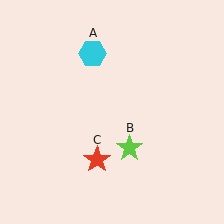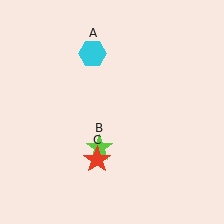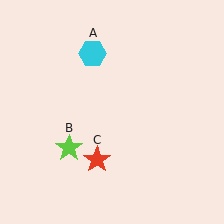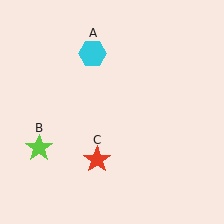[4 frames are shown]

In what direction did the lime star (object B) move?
The lime star (object B) moved left.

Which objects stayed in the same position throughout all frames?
Cyan hexagon (object A) and red star (object C) remained stationary.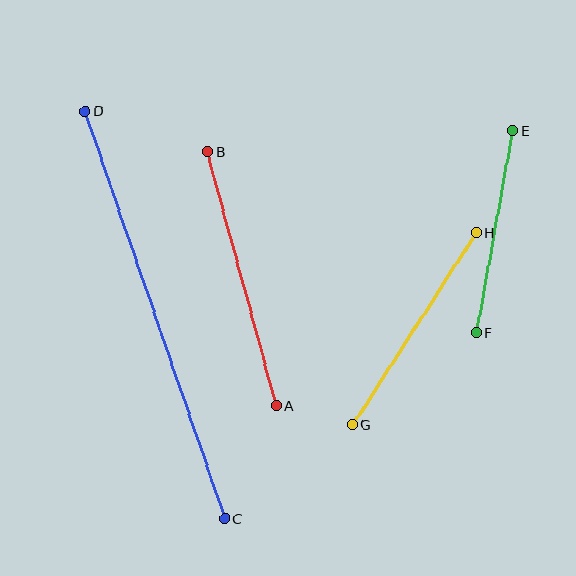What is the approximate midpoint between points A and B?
The midpoint is at approximately (242, 279) pixels.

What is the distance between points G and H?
The distance is approximately 229 pixels.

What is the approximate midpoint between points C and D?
The midpoint is at approximately (155, 315) pixels.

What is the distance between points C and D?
The distance is approximately 431 pixels.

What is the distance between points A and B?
The distance is approximately 263 pixels.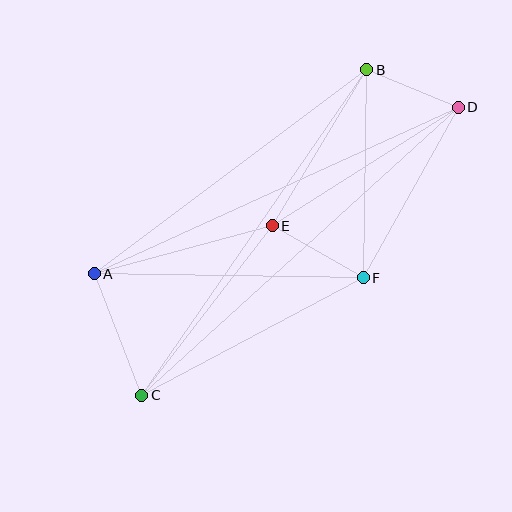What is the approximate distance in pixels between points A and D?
The distance between A and D is approximately 400 pixels.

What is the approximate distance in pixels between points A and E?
The distance between A and E is approximately 184 pixels.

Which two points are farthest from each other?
Points C and D are farthest from each other.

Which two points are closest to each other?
Points B and D are closest to each other.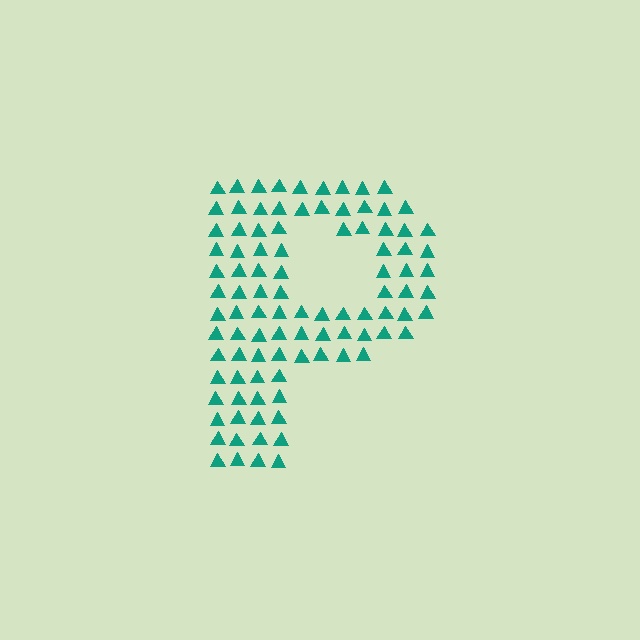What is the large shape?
The large shape is the letter P.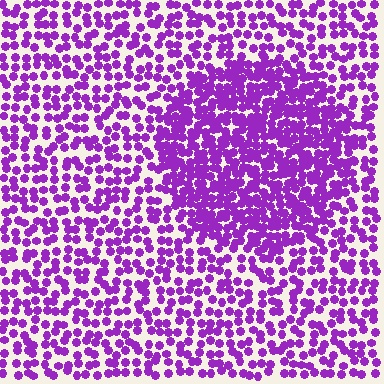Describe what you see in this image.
The image contains small purple elements arranged at two different densities. A circle-shaped region is visible where the elements are more densely packed than the surrounding area.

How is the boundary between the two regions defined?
The boundary is defined by a change in element density (approximately 1.9x ratio). All elements are the same color, size, and shape.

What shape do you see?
I see a circle.